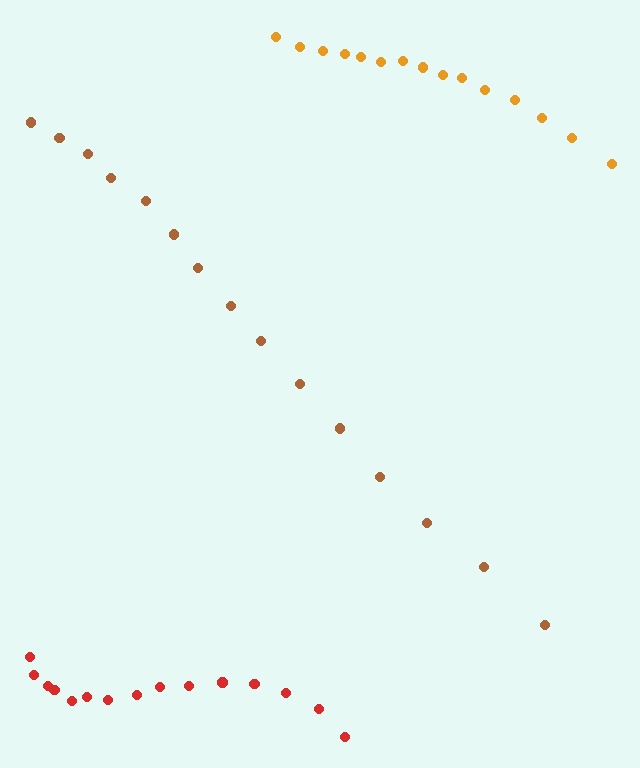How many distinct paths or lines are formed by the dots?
There are 3 distinct paths.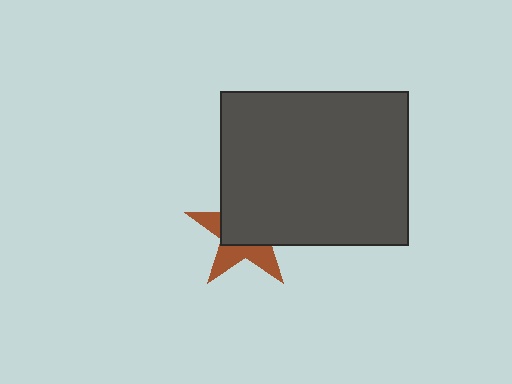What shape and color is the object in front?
The object in front is a dark gray rectangle.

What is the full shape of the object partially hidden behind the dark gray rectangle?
The partially hidden object is a brown star.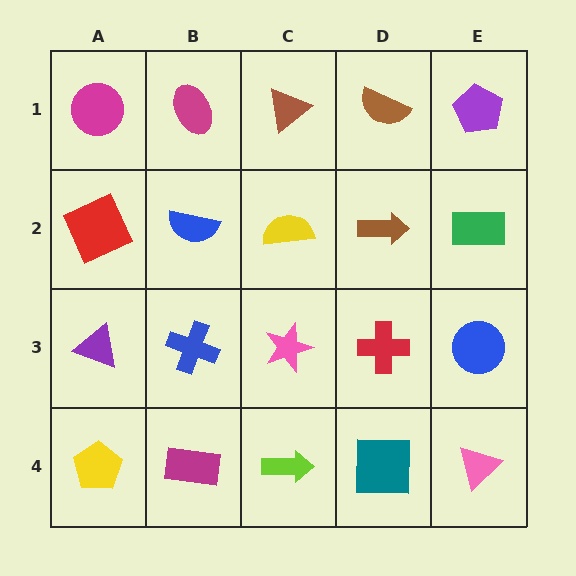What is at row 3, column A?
A purple triangle.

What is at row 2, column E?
A green rectangle.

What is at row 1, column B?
A magenta ellipse.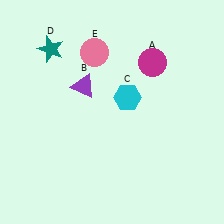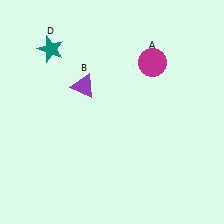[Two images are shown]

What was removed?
The cyan hexagon (C), the pink circle (E) were removed in Image 2.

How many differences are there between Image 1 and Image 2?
There are 2 differences between the two images.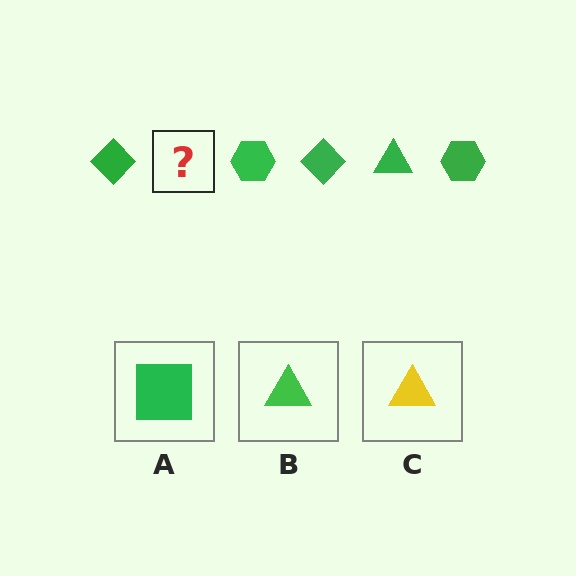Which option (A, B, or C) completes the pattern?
B.